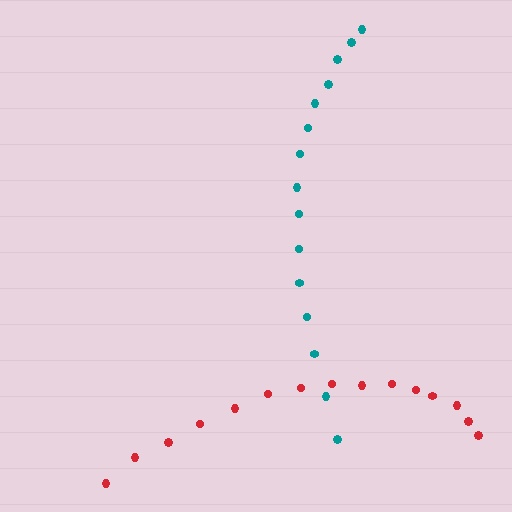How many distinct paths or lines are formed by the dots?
There are 2 distinct paths.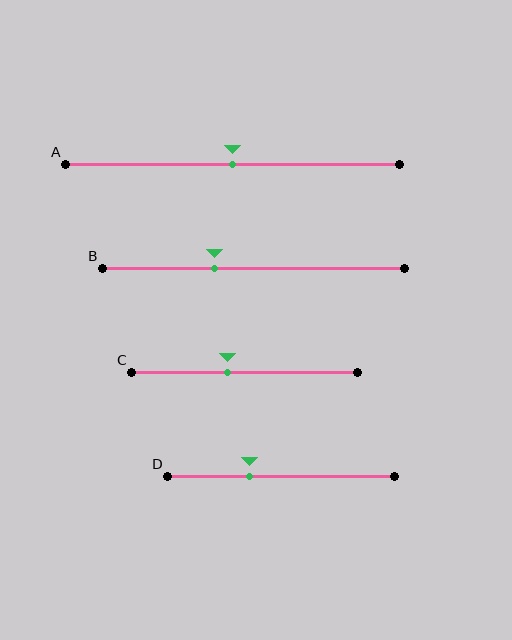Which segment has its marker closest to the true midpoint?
Segment A has its marker closest to the true midpoint.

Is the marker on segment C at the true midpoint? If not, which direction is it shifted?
No, the marker on segment C is shifted to the left by about 8% of the segment length.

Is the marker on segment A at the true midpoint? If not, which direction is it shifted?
Yes, the marker on segment A is at the true midpoint.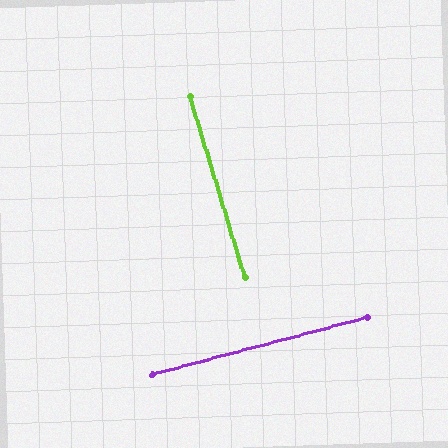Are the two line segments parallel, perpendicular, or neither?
Perpendicular — they meet at approximately 88°.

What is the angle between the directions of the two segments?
Approximately 88 degrees.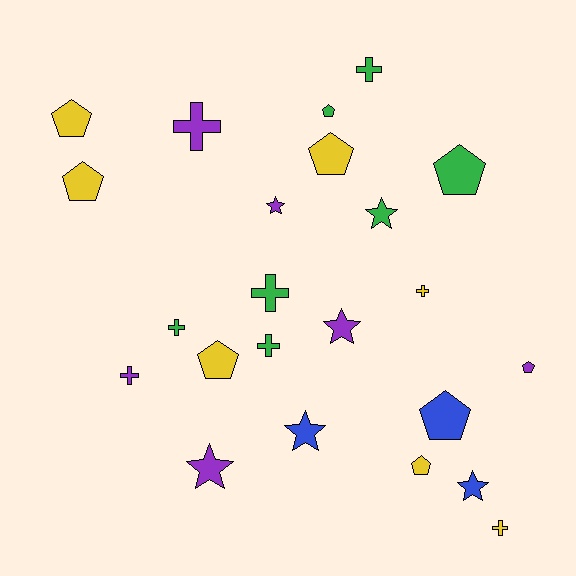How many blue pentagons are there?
There is 1 blue pentagon.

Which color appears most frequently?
Green, with 7 objects.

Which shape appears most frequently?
Pentagon, with 9 objects.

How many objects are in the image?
There are 23 objects.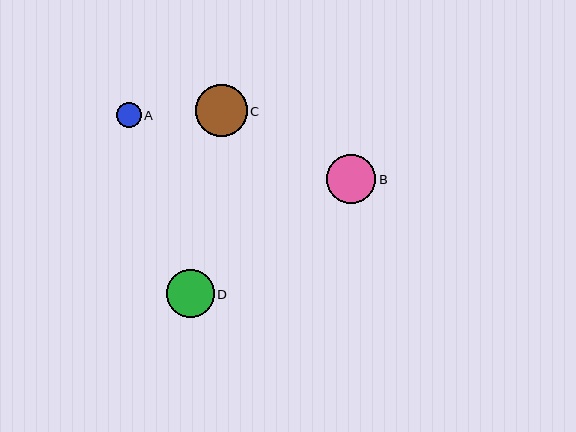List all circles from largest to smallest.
From largest to smallest: C, B, D, A.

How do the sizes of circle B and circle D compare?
Circle B and circle D are approximately the same size.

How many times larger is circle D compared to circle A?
Circle D is approximately 2.0 times the size of circle A.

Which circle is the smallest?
Circle A is the smallest with a size of approximately 24 pixels.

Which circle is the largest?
Circle C is the largest with a size of approximately 51 pixels.